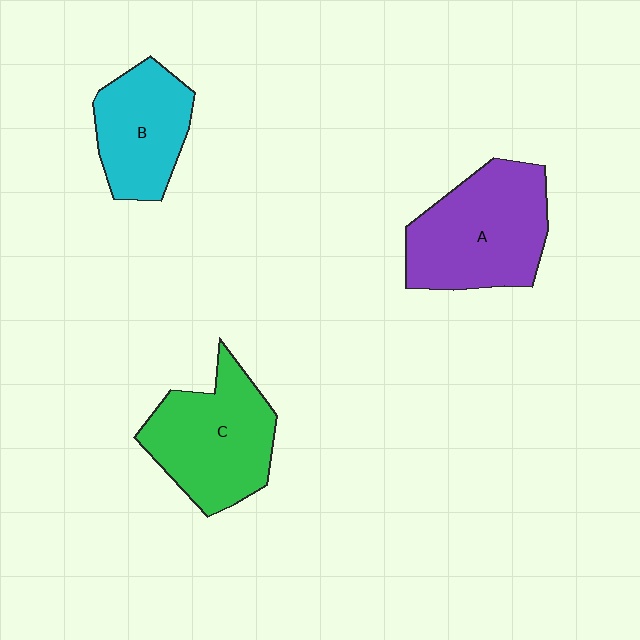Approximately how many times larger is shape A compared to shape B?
Approximately 1.4 times.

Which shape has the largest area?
Shape A (purple).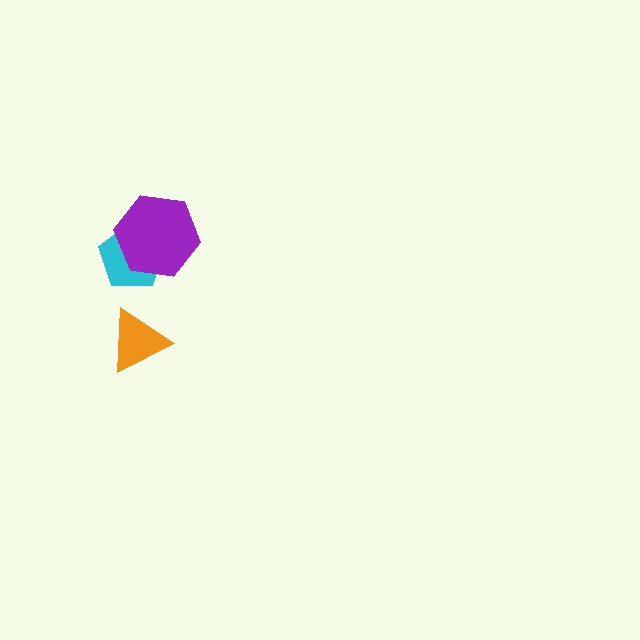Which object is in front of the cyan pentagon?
The purple hexagon is in front of the cyan pentagon.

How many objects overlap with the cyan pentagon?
1 object overlaps with the cyan pentagon.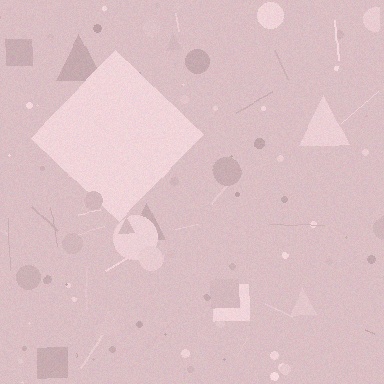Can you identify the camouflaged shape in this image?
The camouflaged shape is a diamond.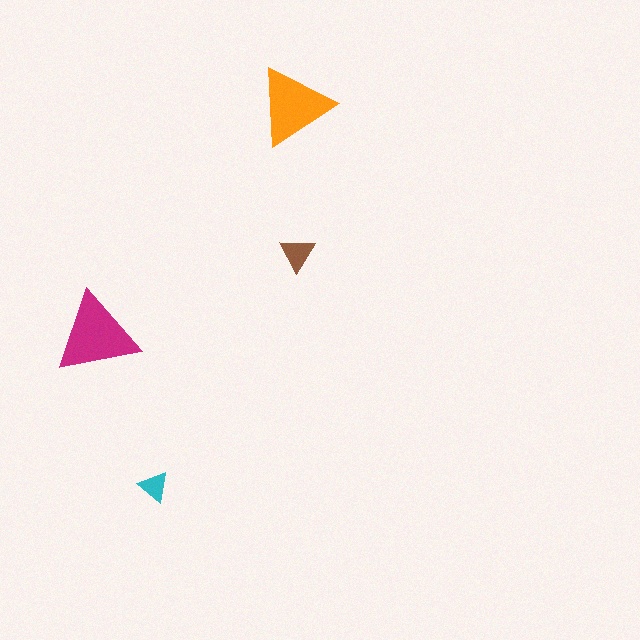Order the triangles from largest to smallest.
the magenta one, the orange one, the brown one, the cyan one.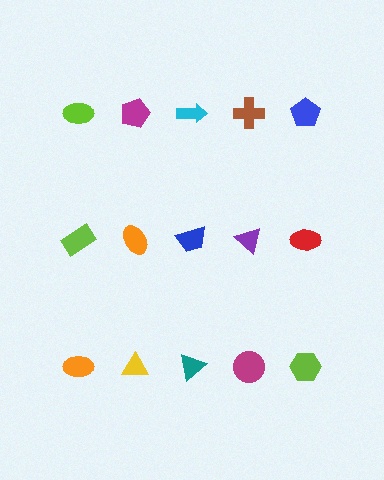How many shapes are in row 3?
5 shapes.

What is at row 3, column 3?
A teal triangle.